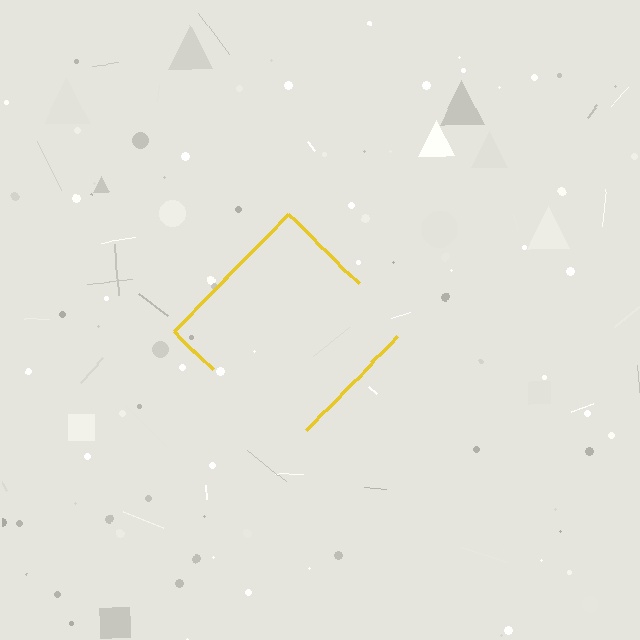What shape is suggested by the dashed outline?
The dashed outline suggests a diamond.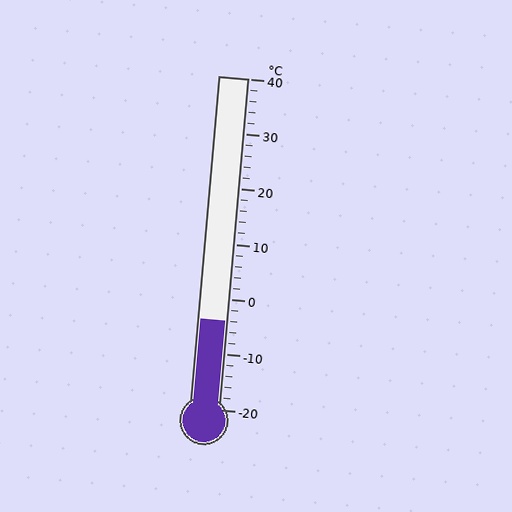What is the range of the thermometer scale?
The thermometer scale ranges from -20°C to 40°C.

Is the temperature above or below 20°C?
The temperature is below 20°C.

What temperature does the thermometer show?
The thermometer shows approximately -4°C.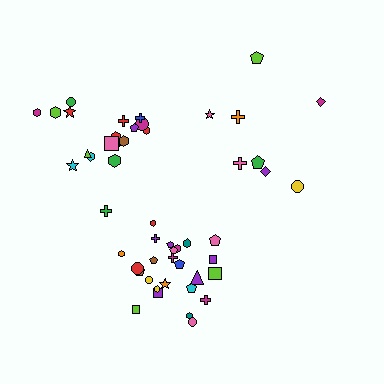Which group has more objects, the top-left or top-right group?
The top-left group.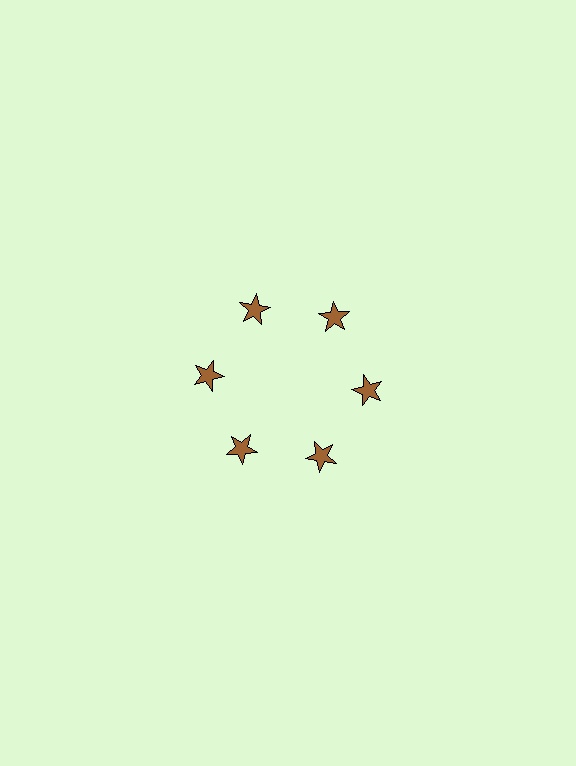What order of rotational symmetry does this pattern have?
This pattern has 6-fold rotational symmetry.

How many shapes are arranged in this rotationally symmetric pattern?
There are 6 shapes, arranged in 6 groups of 1.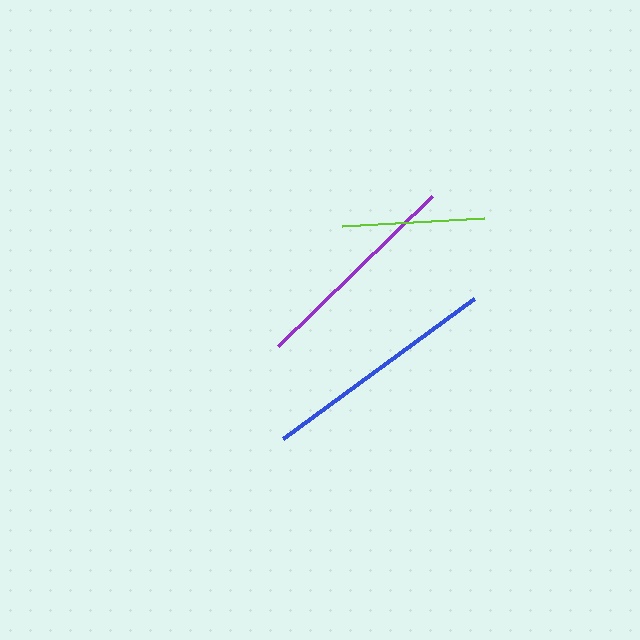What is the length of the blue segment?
The blue segment is approximately 237 pixels long.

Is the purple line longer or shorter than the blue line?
The blue line is longer than the purple line.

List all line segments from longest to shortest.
From longest to shortest: blue, purple, lime.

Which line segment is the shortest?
The lime line is the shortest at approximately 142 pixels.